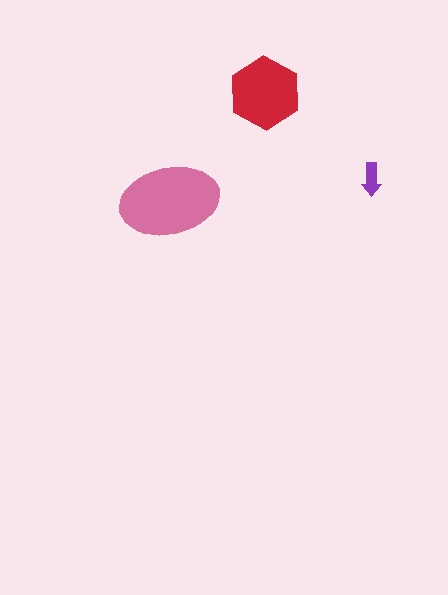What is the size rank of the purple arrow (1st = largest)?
3rd.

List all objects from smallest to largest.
The purple arrow, the red hexagon, the pink ellipse.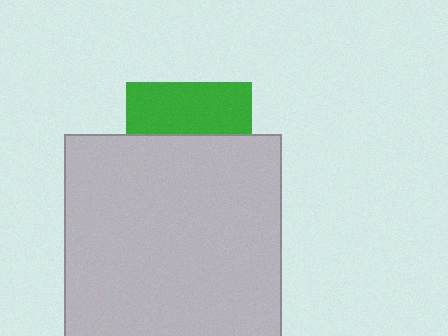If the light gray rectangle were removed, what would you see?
You would see the complete green square.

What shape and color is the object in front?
The object in front is a light gray rectangle.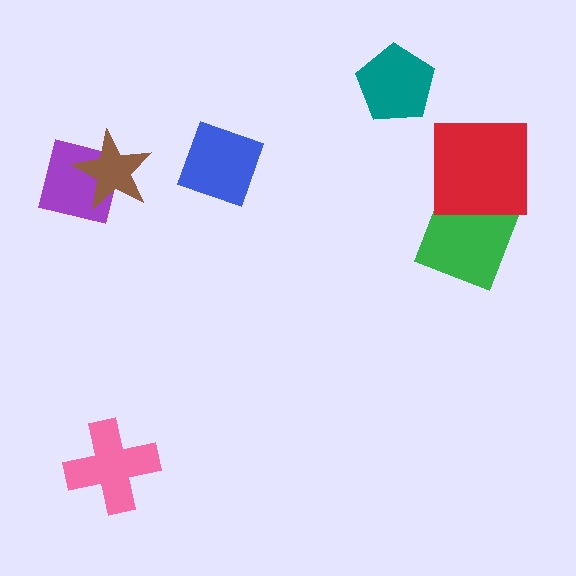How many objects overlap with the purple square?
1 object overlaps with the purple square.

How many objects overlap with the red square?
1 object overlaps with the red square.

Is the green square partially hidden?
Yes, it is partially covered by another shape.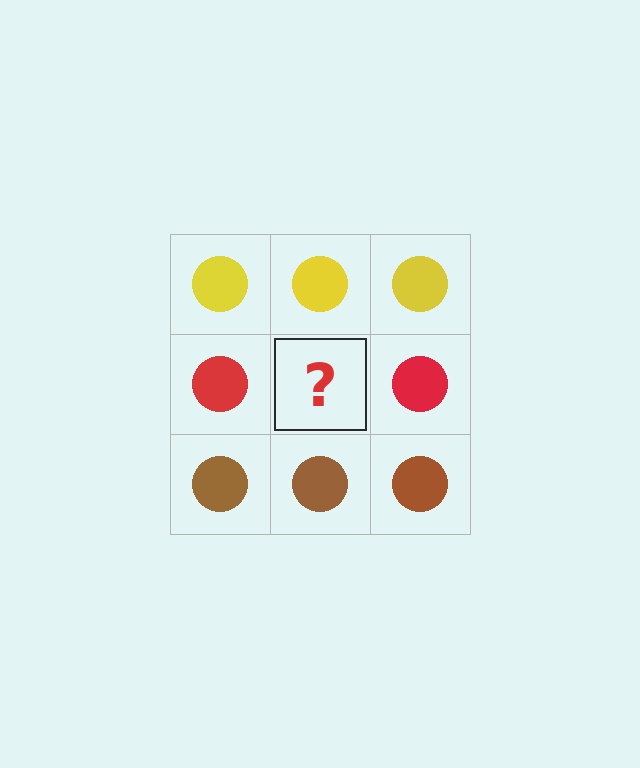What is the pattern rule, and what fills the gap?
The rule is that each row has a consistent color. The gap should be filled with a red circle.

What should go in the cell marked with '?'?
The missing cell should contain a red circle.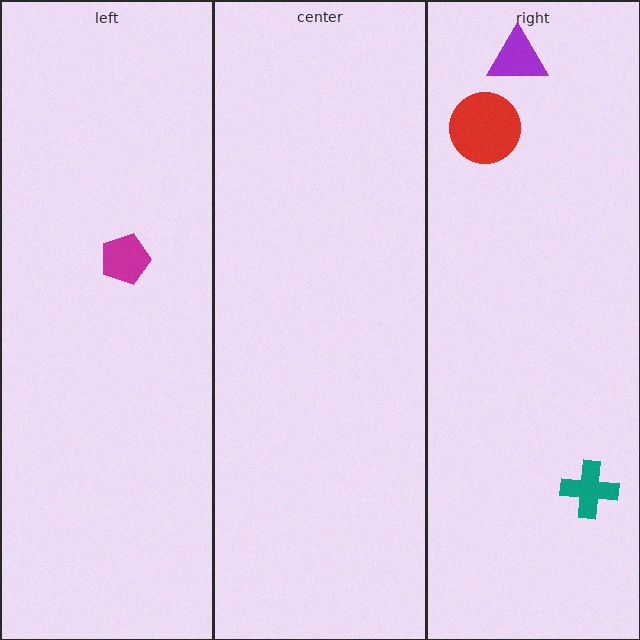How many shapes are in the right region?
3.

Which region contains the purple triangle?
The right region.